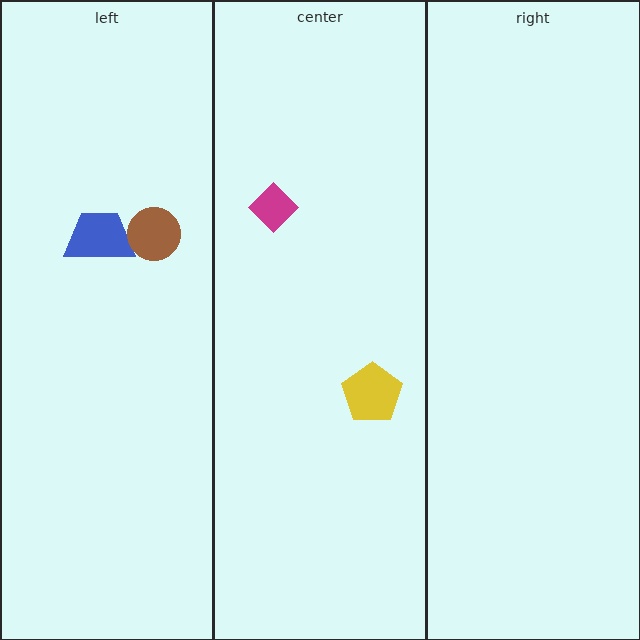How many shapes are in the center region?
2.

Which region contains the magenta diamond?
The center region.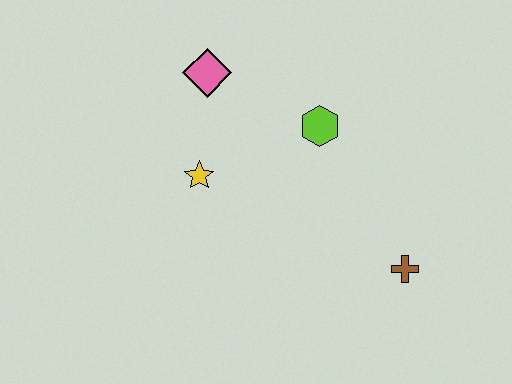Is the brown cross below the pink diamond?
Yes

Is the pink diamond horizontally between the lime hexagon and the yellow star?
Yes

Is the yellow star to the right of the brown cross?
No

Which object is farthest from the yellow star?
The brown cross is farthest from the yellow star.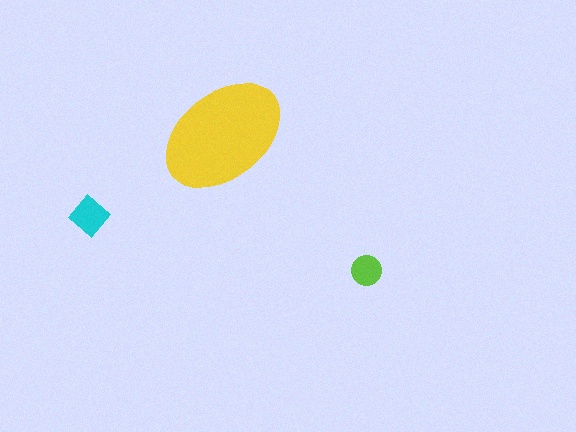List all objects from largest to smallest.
The yellow ellipse, the cyan diamond, the lime circle.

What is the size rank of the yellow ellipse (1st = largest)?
1st.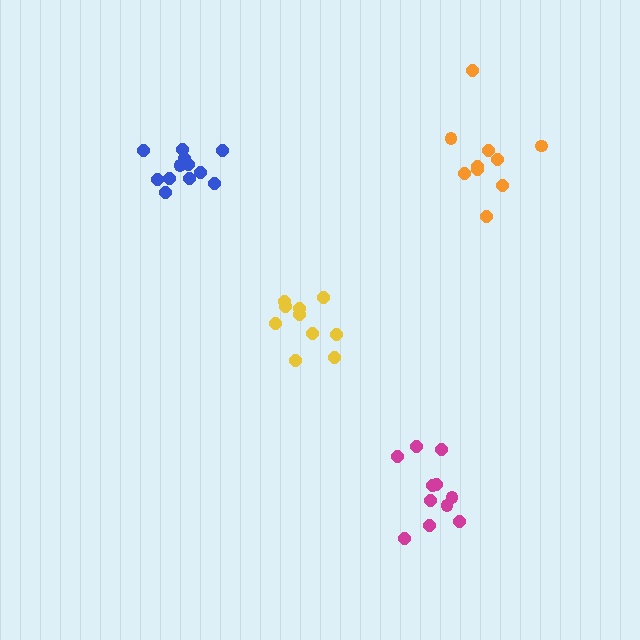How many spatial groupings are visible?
There are 4 spatial groupings.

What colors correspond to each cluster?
The clusters are colored: yellow, blue, magenta, orange.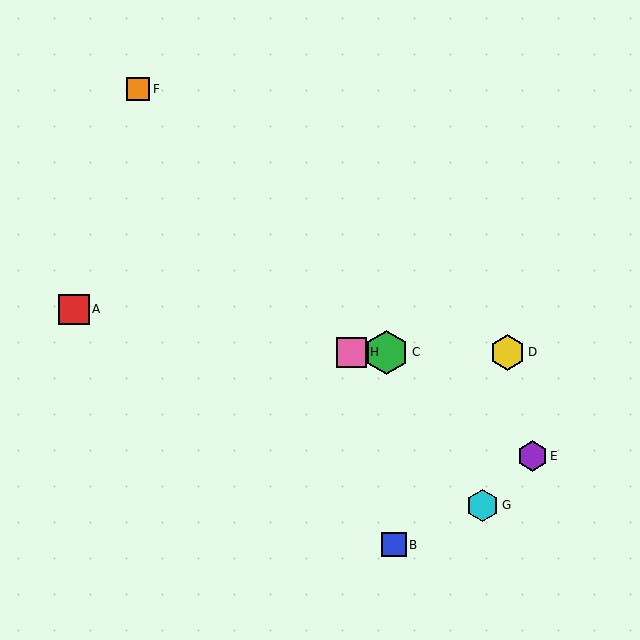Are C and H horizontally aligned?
Yes, both are at y≈352.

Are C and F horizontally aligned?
No, C is at y≈352 and F is at y≈89.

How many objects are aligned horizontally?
3 objects (C, D, H) are aligned horizontally.